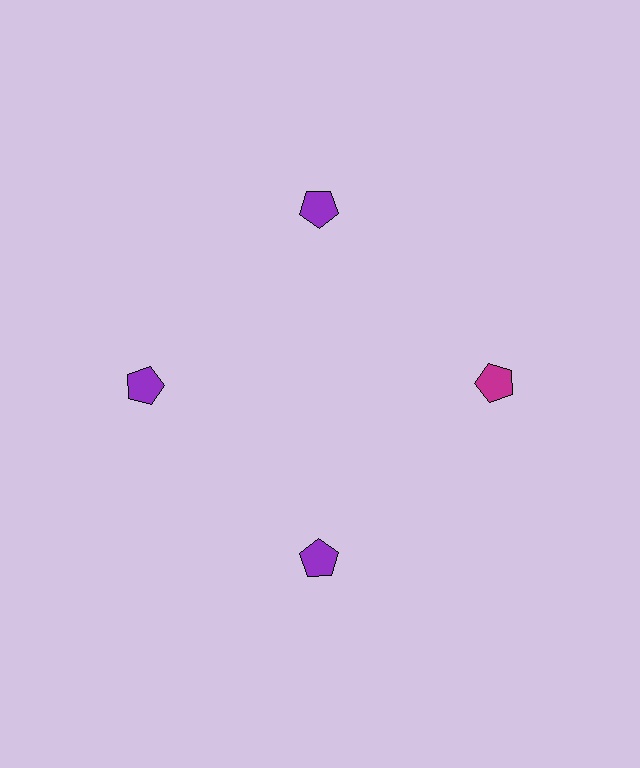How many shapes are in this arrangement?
There are 4 shapes arranged in a ring pattern.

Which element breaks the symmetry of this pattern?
The magenta pentagon at roughly the 3 o'clock position breaks the symmetry. All other shapes are purple pentagons.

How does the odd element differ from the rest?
It has a different color: magenta instead of purple.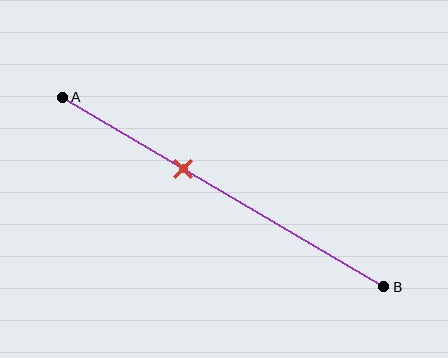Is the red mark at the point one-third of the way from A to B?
No, the mark is at about 40% from A, not at the 33% one-third point.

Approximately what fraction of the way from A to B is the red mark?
The red mark is approximately 40% of the way from A to B.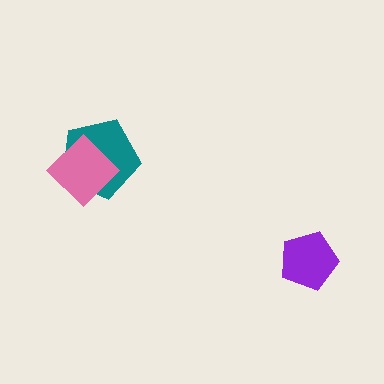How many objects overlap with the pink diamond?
1 object overlaps with the pink diamond.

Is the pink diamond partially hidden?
No, no other shape covers it.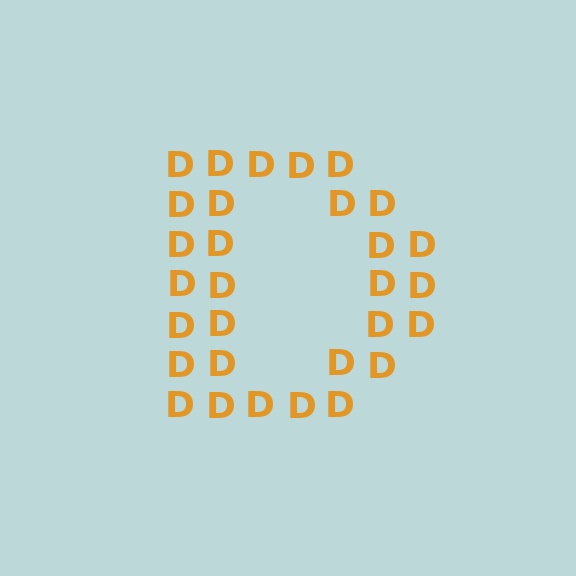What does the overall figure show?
The overall figure shows the letter D.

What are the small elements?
The small elements are letter D's.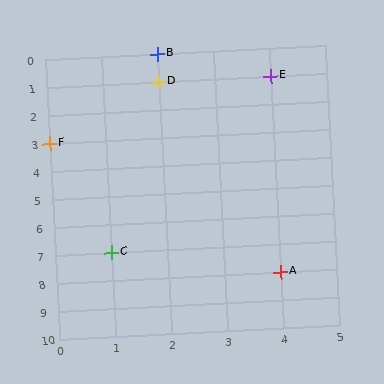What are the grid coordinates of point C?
Point C is at grid coordinates (1, 7).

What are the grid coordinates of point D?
Point D is at grid coordinates (2, 1).